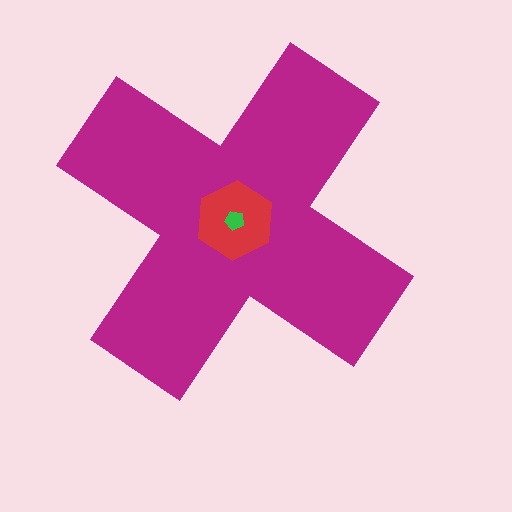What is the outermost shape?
The magenta cross.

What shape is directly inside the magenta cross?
The red hexagon.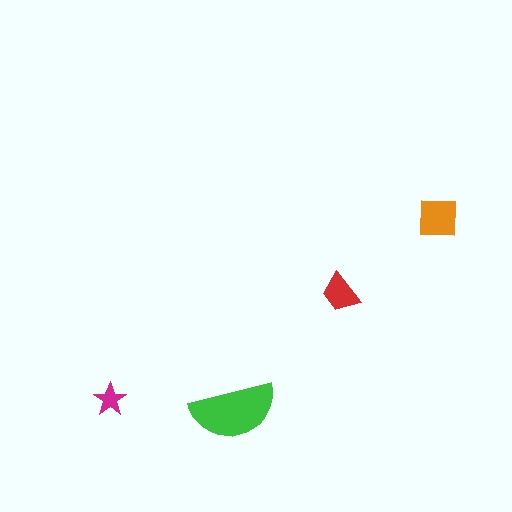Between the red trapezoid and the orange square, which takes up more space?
The orange square.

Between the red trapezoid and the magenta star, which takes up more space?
The red trapezoid.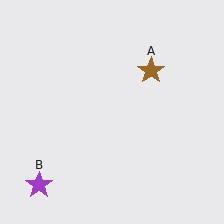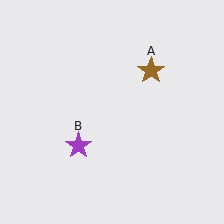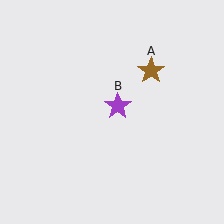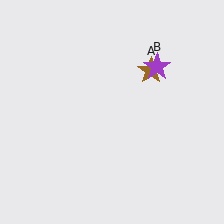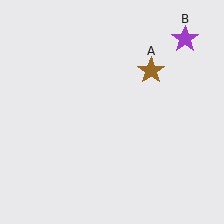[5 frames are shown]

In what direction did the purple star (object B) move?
The purple star (object B) moved up and to the right.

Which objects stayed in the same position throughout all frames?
Brown star (object A) remained stationary.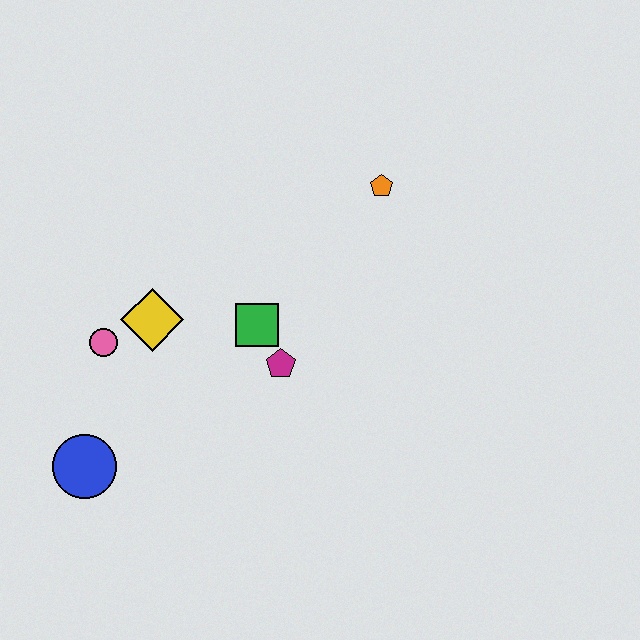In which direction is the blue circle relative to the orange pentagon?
The blue circle is to the left of the orange pentagon.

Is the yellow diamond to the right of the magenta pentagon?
No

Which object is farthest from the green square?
The blue circle is farthest from the green square.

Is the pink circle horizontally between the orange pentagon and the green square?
No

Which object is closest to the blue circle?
The pink circle is closest to the blue circle.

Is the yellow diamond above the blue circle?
Yes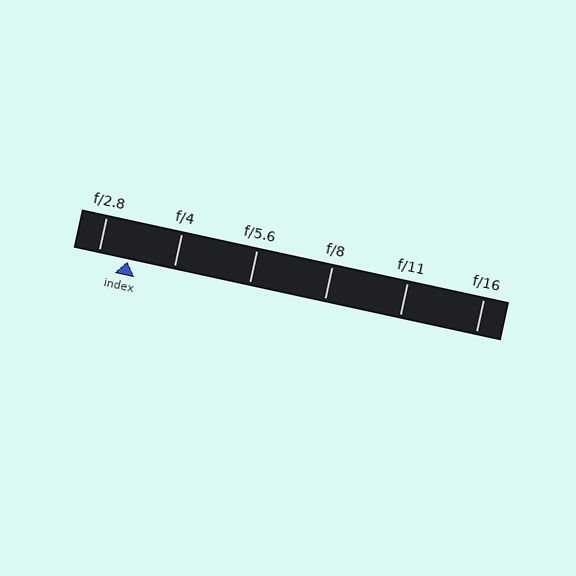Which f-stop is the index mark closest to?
The index mark is closest to f/2.8.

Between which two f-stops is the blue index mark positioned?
The index mark is between f/2.8 and f/4.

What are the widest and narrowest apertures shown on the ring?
The widest aperture shown is f/2.8 and the narrowest is f/16.